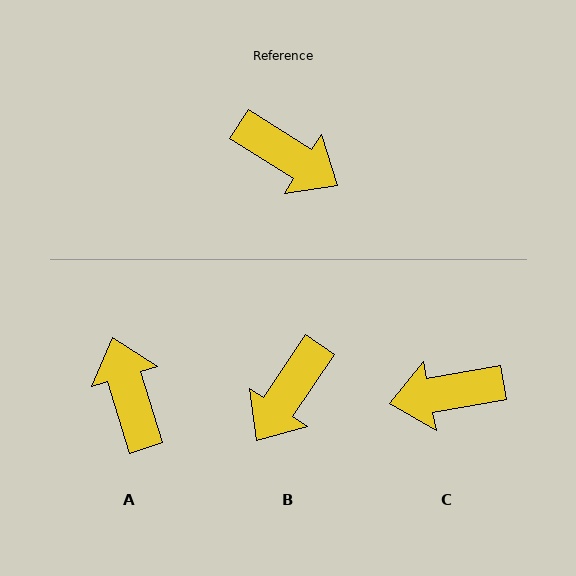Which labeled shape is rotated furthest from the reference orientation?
A, about 139 degrees away.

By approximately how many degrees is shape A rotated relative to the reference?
Approximately 139 degrees counter-clockwise.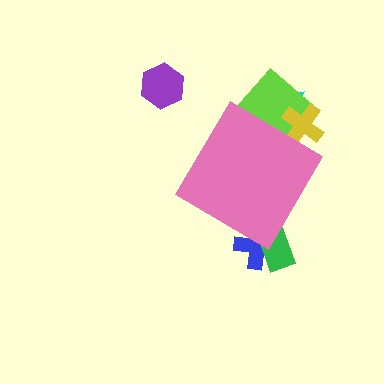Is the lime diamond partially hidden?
Yes, the lime diamond is partially hidden behind the pink diamond.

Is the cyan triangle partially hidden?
Yes, the cyan triangle is partially hidden behind the pink diamond.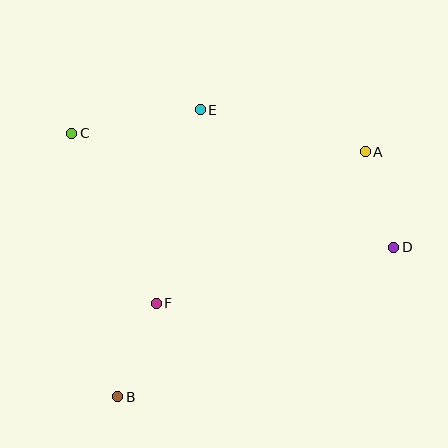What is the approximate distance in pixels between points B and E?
The distance between B and E is approximately 299 pixels.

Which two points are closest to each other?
Points A and D are closest to each other.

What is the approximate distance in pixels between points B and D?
The distance between B and D is approximately 314 pixels.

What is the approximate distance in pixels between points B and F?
The distance between B and F is approximately 101 pixels.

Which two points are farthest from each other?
Points A and B are farthest from each other.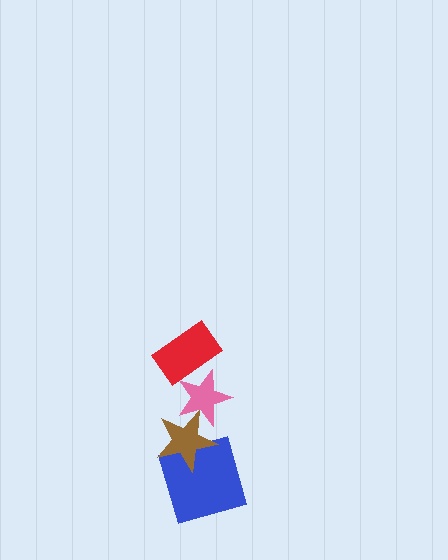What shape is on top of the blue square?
The brown star is on top of the blue square.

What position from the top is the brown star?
The brown star is 3rd from the top.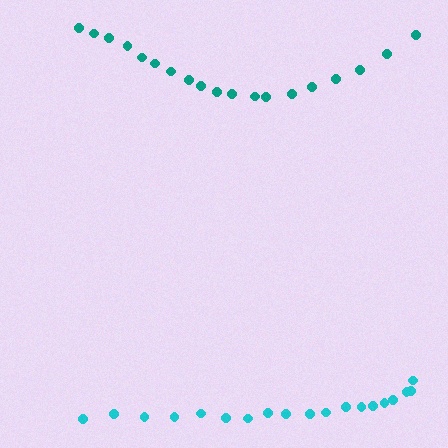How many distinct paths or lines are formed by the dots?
There are 2 distinct paths.